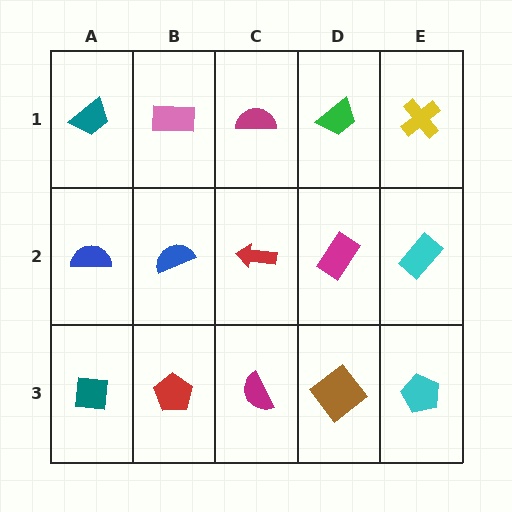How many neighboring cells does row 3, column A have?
2.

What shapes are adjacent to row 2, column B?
A pink rectangle (row 1, column B), a red pentagon (row 3, column B), a blue semicircle (row 2, column A), a red arrow (row 2, column C).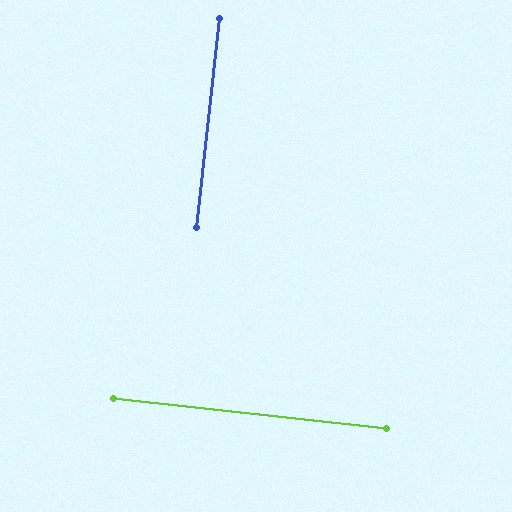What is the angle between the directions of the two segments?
Approximately 90 degrees.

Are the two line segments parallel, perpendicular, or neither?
Perpendicular — they meet at approximately 90°.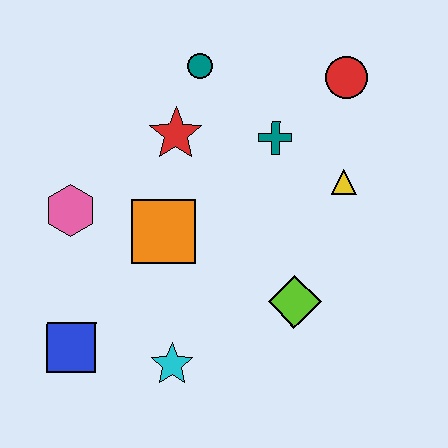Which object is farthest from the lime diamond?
The teal circle is farthest from the lime diamond.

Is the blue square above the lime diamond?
No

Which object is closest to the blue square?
The cyan star is closest to the blue square.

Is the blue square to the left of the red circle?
Yes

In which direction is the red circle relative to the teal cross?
The red circle is to the right of the teal cross.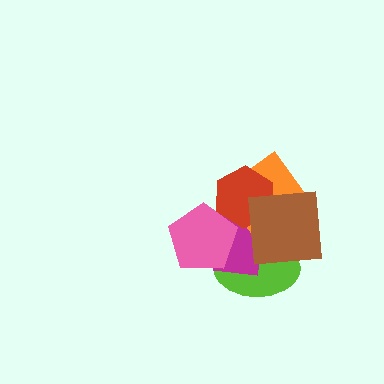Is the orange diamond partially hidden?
Yes, it is partially covered by another shape.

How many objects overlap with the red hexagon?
4 objects overlap with the red hexagon.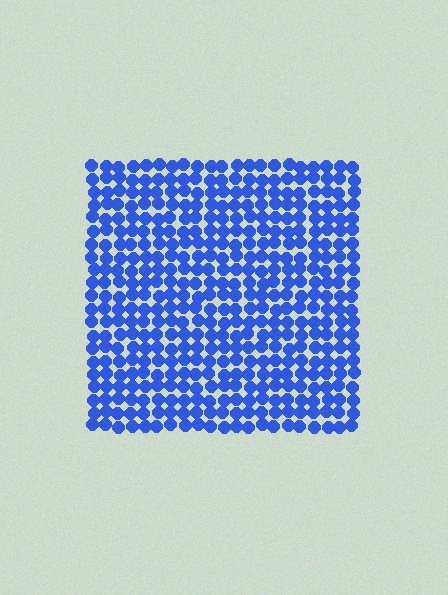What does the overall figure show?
The overall figure shows a square.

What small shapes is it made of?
It is made of small circles.